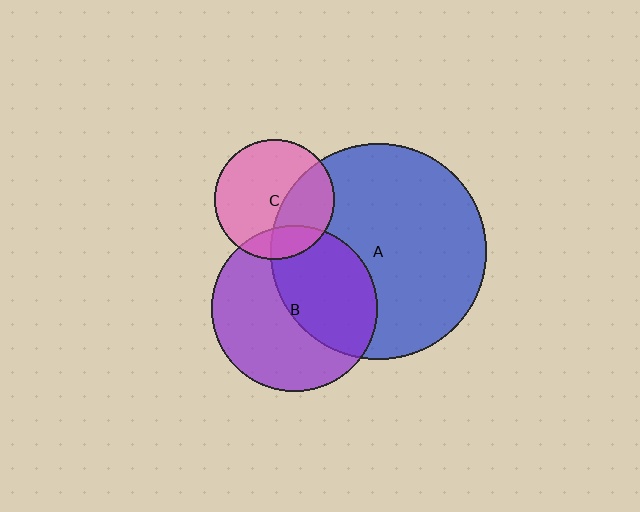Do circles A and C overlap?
Yes.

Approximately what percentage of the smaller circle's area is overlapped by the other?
Approximately 35%.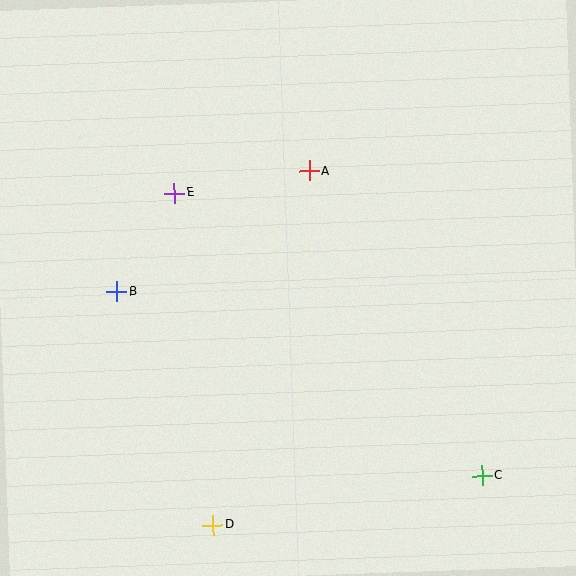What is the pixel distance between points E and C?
The distance between E and C is 418 pixels.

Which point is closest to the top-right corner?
Point A is closest to the top-right corner.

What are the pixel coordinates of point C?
Point C is at (482, 476).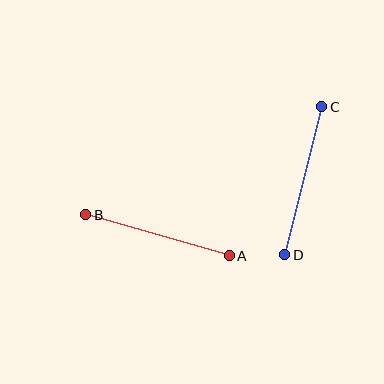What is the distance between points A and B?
The distance is approximately 149 pixels.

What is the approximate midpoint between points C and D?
The midpoint is at approximately (303, 181) pixels.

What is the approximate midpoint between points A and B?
The midpoint is at approximately (157, 235) pixels.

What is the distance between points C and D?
The distance is approximately 152 pixels.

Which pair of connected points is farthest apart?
Points C and D are farthest apart.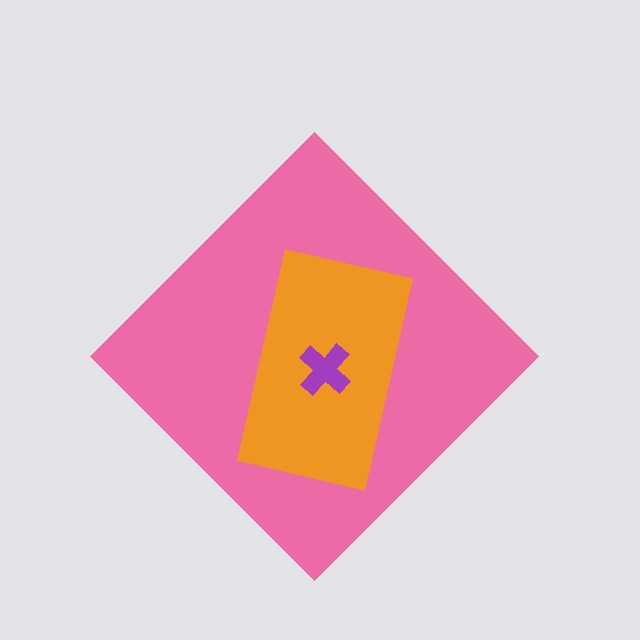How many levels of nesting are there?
3.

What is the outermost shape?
The pink diamond.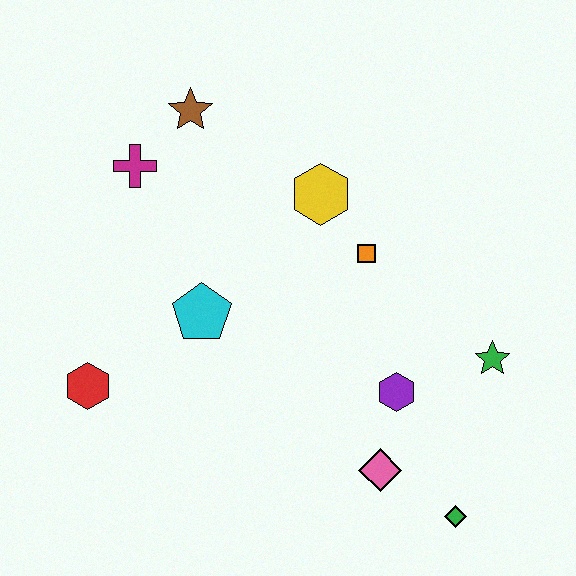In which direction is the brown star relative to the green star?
The brown star is to the left of the green star.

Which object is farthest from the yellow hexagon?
The green diamond is farthest from the yellow hexagon.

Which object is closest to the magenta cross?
The brown star is closest to the magenta cross.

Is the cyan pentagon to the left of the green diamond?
Yes